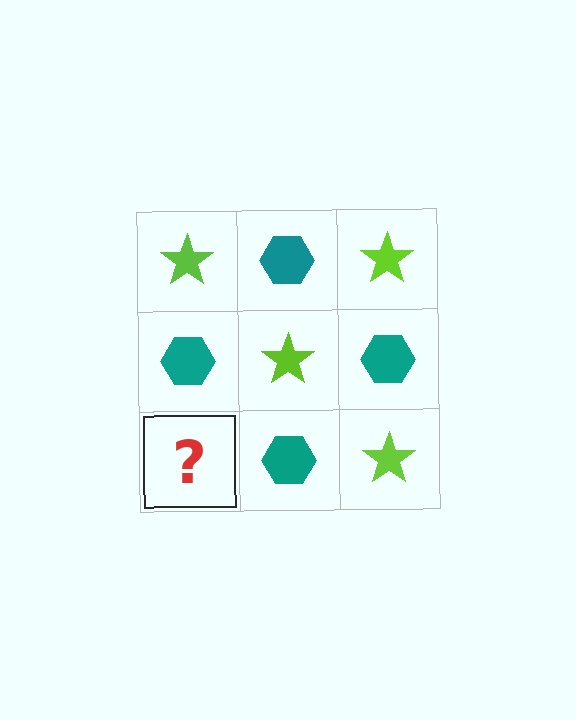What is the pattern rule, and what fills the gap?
The rule is that it alternates lime star and teal hexagon in a checkerboard pattern. The gap should be filled with a lime star.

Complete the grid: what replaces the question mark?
The question mark should be replaced with a lime star.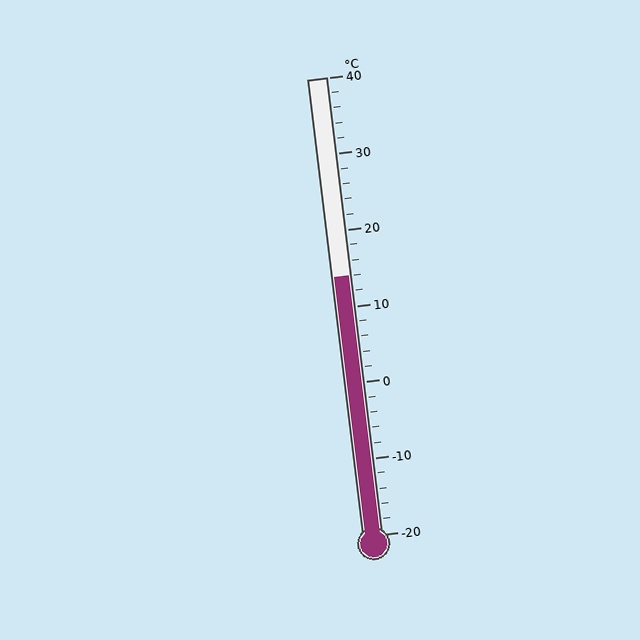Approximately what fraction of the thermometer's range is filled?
The thermometer is filled to approximately 55% of its range.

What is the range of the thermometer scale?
The thermometer scale ranges from -20°C to 40°C.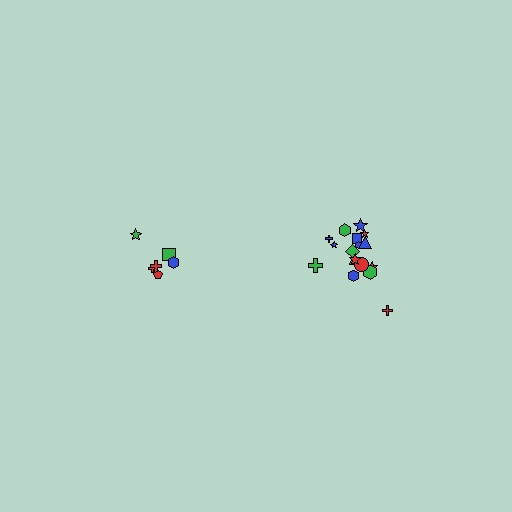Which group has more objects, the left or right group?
The right group.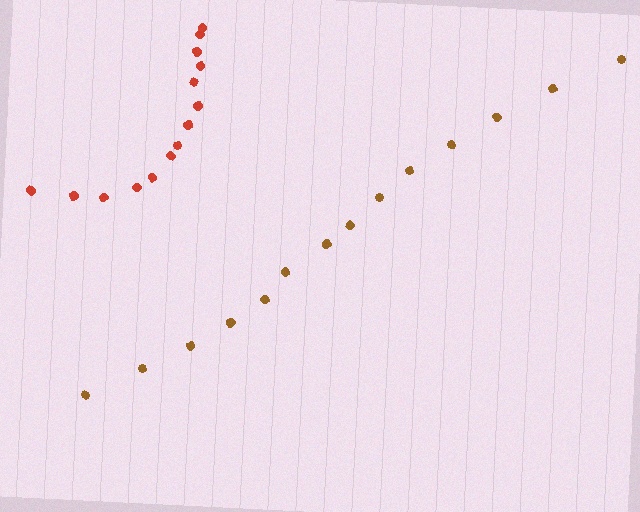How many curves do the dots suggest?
There are 2 distinct paths.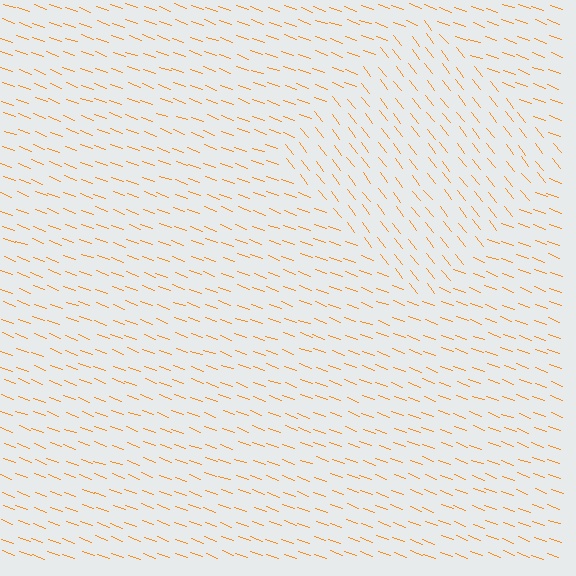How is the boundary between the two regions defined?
The boundary is defined purely by a change in line orientation (approximately 32 degrees difference). All lines are the same color and thickness.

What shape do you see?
I see a diamond.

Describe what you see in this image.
The image is filled with small orange line segments. A diamond region in the image has lines oriented differently from the surrounding lines, creating a visible texture boundary.